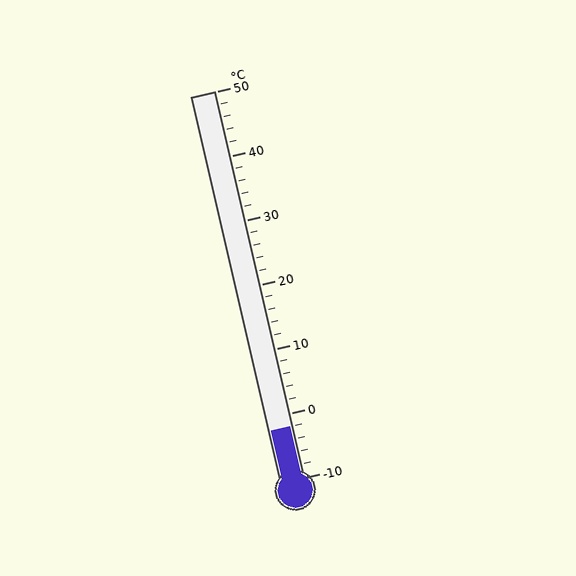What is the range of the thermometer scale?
The thermometer scale ranges from -10°C to 50°C.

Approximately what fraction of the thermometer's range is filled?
The thermometer is filled to approximately 15% of its range.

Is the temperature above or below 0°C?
The temperature is below 0°C.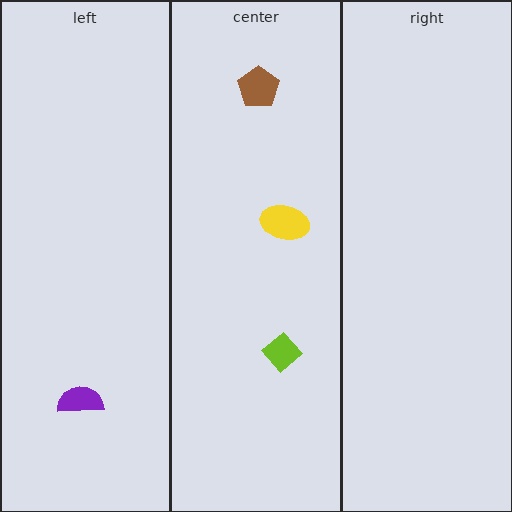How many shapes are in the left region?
1.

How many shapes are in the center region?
3.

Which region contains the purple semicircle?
The left region.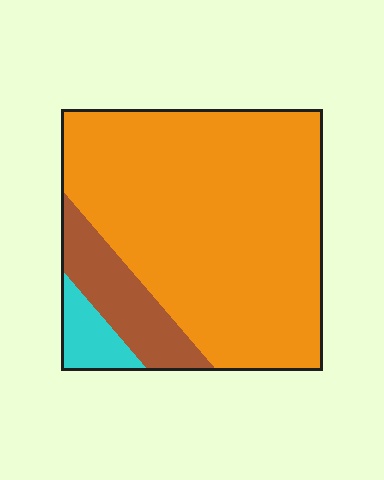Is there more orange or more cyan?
Orange.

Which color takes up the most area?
Orange, at roughly 80%.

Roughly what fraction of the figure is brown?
Brown takes up about one eighth (1/8) of the figure.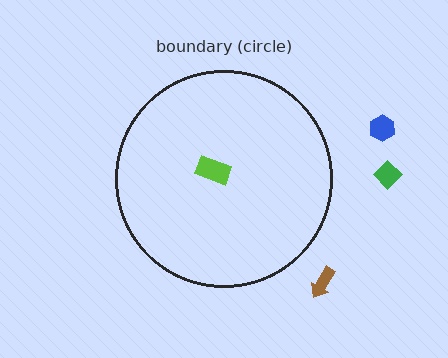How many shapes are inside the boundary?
1 inside, 3 outside.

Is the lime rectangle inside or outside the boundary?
Inside.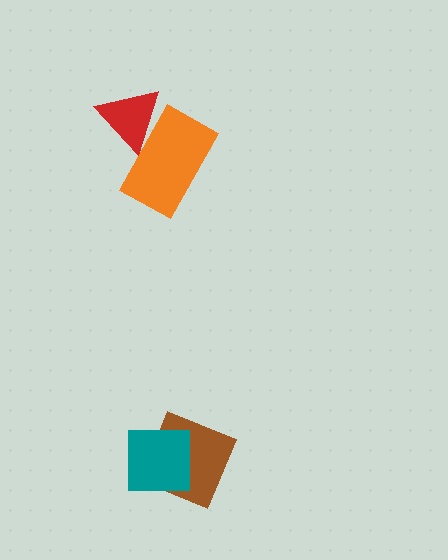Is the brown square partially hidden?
Yes, it is partially covered by another shape.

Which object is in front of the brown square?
The teal square is in front of the brown square.